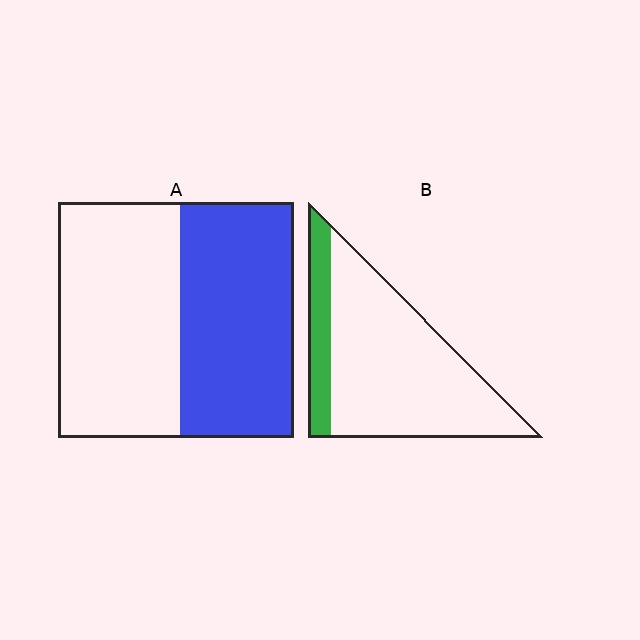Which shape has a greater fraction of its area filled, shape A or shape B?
Shape A.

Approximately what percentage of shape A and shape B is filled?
A is approximately 50% and B is approximately 20%.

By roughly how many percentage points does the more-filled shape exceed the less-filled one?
By roughly 30 percentage points (A over B).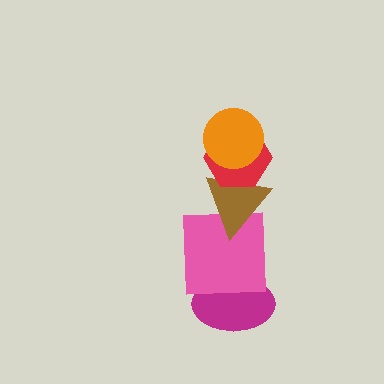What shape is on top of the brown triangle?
The red hexagon is on top of the brown triangle.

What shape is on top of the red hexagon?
The orange circle is on top of the red hexagon.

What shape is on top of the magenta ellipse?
The pink square is on top of the magenta ellipse.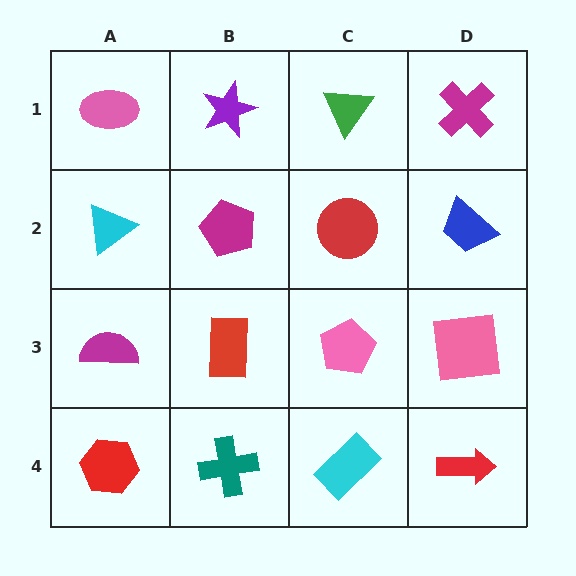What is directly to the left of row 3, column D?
A pink pentagon.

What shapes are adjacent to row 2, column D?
A magenta cross (row 1, column D), a pink square (row 3, column D), a red circle (row 2, column C).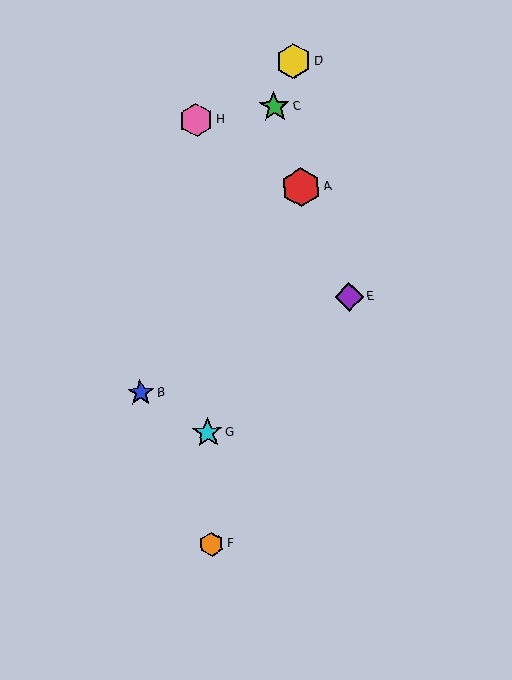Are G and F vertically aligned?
Yes, both are at x≈208.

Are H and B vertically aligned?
No, H is at x≈196 and B is at x≈141.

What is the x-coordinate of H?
Object H is at x≈196.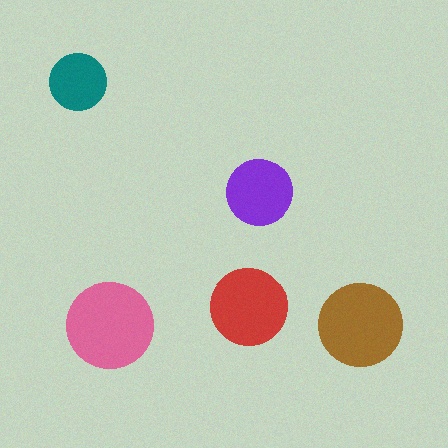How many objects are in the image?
There are 5 objects in the image.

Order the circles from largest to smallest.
the pink one, the brown one, the red one, the purple one, the teal one.